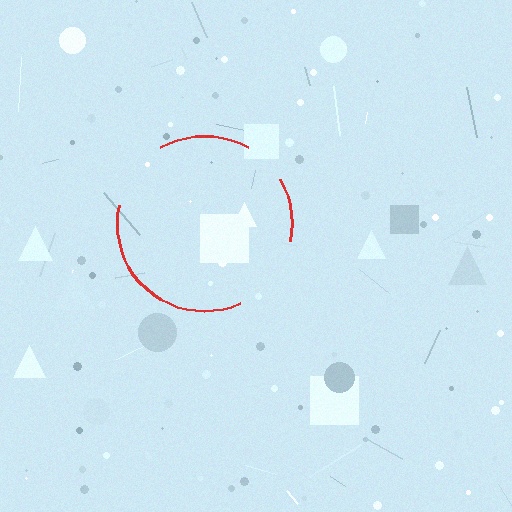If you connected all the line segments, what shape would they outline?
They would outline a circle.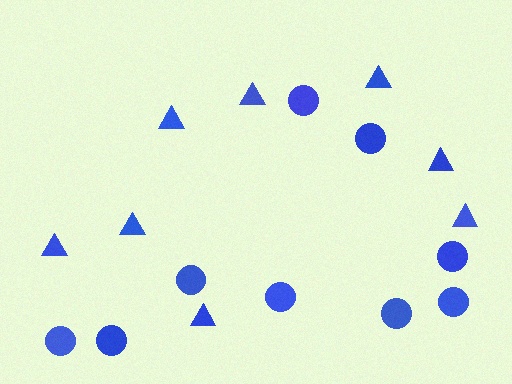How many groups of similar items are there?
There are 2 groups: one group of circles (9) and one group of triangles (8).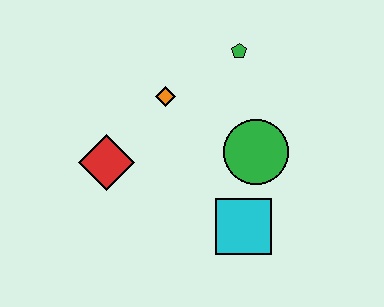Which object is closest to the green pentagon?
The orange diamond is closest to the green pentagon.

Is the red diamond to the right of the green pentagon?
No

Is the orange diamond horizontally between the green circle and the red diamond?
Yes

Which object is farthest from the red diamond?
The green pentagon is farthest from the red diamond.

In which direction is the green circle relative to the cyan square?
The green circle is above the cyan square.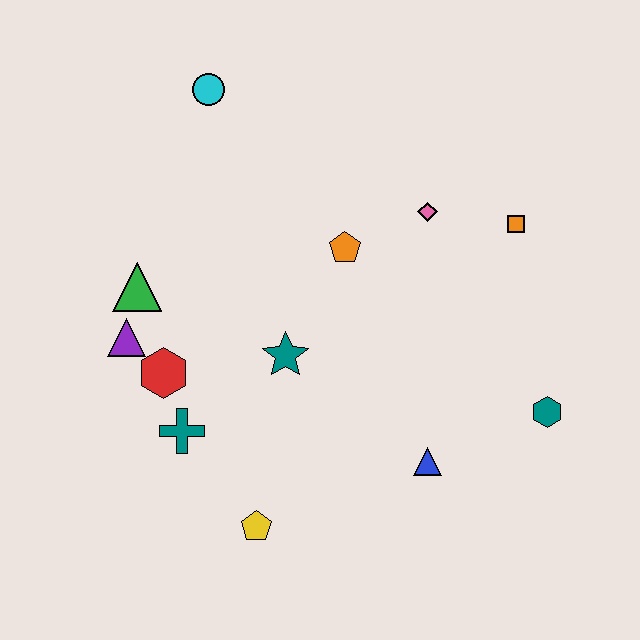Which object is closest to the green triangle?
The purple triangle is closest to the green triangle.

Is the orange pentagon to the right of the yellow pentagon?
Yes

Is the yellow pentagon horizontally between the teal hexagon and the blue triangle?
No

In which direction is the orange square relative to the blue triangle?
The orange square is above the blue triangle.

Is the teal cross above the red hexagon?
No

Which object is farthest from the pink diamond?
The yellow pentagon is farthest from the pink diamond.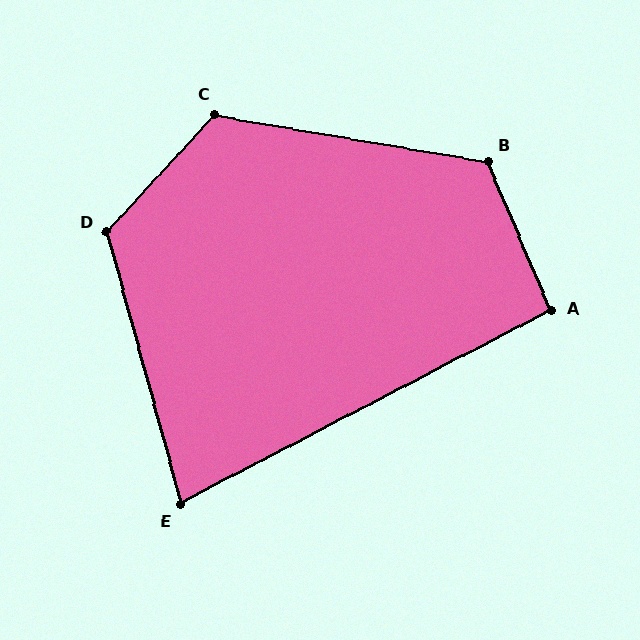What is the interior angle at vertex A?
Approximately 95 degrees (approximately right).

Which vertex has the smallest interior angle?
E, at approximately 78 degrees.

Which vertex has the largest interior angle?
C, at approximately 123 degrees.